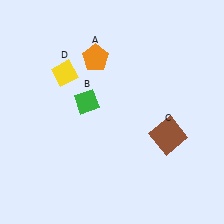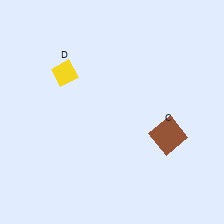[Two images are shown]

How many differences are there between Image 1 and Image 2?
There are 2 differences between the two images.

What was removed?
The green diamond (B), the orange pentagon (A) were removed in Image 2.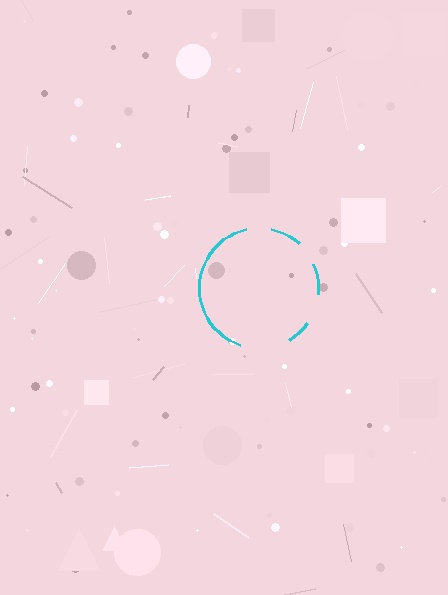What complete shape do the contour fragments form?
The contour fragments form a circle.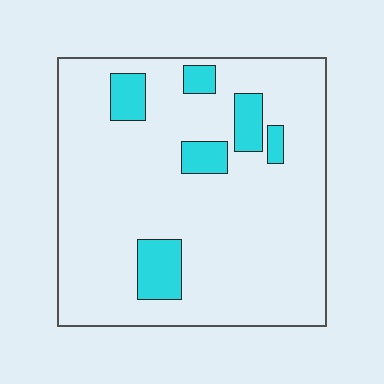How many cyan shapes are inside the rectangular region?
6.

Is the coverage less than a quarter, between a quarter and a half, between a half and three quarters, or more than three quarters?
Less than a quarter.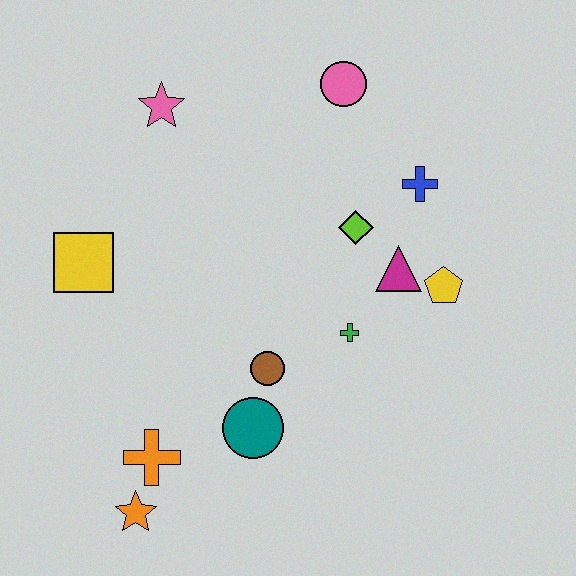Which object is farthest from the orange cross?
The pink circle is farthest from the orange cross.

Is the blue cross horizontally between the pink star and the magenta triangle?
No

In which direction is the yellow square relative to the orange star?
The yellow square is above the orange star.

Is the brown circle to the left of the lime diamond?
Yes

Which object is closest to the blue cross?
The lime diamond is closest to the blue cross.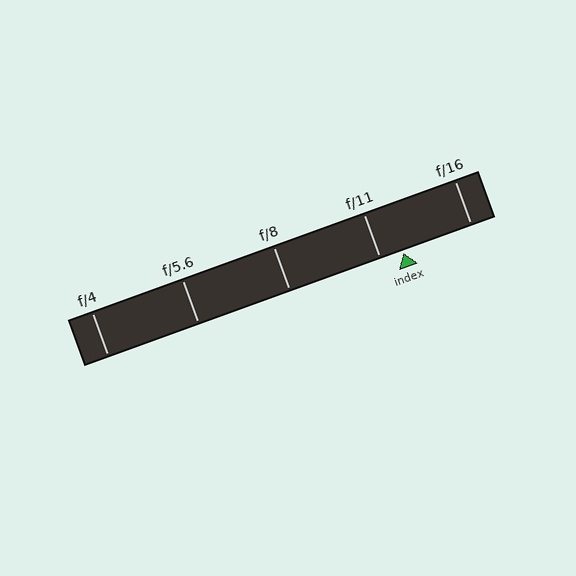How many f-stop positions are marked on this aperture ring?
There are 5 f-stop positions marked.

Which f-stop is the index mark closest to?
The index mark is closest to f/11.